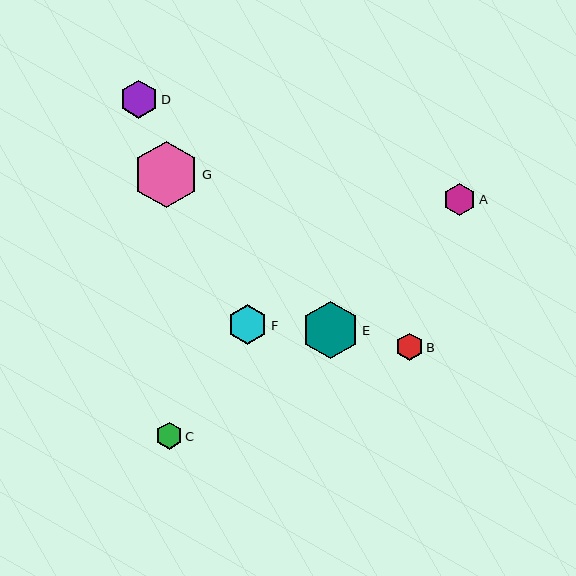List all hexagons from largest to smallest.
From largest to smallest: G, E, F, D, A, B, C.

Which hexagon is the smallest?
Hexagon C is the smallest with a size of approximately 27 pixels.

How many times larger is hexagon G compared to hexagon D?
Hexagon G is approximately 1.8 times the size of hexagon D.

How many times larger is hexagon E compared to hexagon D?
Hexagon E is approximately 1.5 times the size of hexagon D.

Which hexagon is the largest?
Hexagon G is the largest with a size of approximately 67 pixels.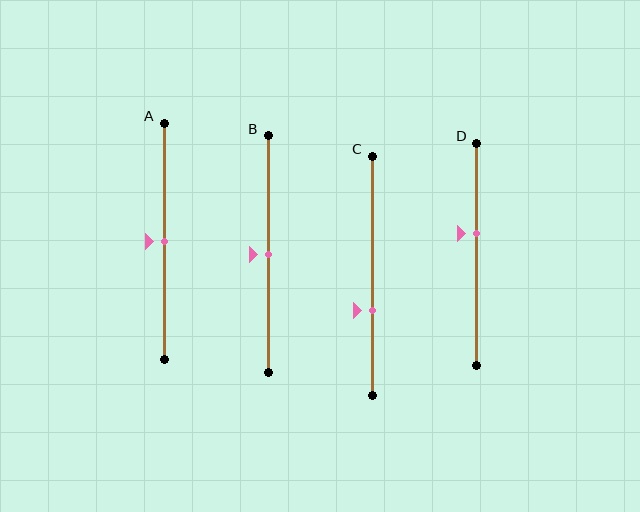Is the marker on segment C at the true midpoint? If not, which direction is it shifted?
No, the marker on segment C is shifted downward by about 14% of the segment length.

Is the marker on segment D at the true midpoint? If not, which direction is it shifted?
No, the marker on segment D is shifted upward by about 9% of the segment length.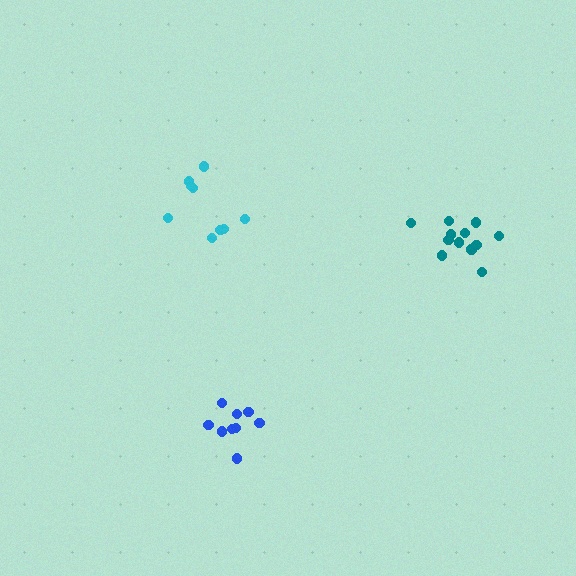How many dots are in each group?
Group 1: 9 dots, Group 2: 9 dots, Group 3: 12 dots (30 total).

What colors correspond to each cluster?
The clusters are colored: blue, cyan, teal.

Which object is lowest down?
The blue cluster is bottommost.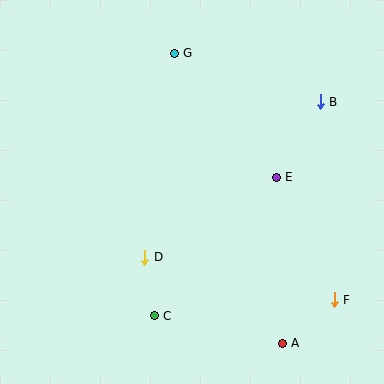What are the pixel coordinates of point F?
Point F is at (334, 300).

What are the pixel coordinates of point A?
Point A is at (282, 343).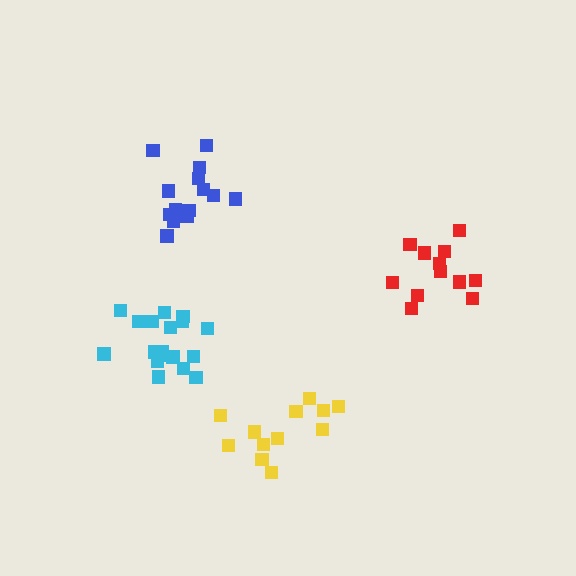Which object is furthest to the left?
The cyan cluster is leftmost.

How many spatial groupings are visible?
There are 4 spatial groupings.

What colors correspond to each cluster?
The clusters are colored: cyan, red, blue, yellow.